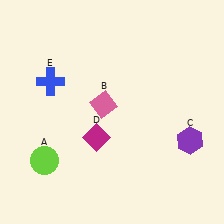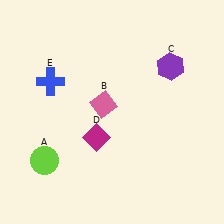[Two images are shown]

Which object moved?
The purple hexagon (C) moved up.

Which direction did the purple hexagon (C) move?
The purple hexagon (C) moved up.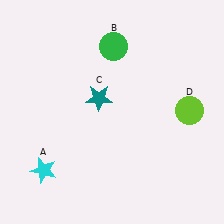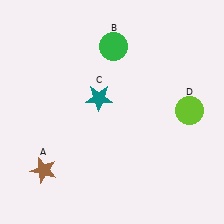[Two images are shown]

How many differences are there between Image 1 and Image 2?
There is 1 difference between the two images.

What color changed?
The star (A) changed from cyan in Image 1 to brown in Image 2.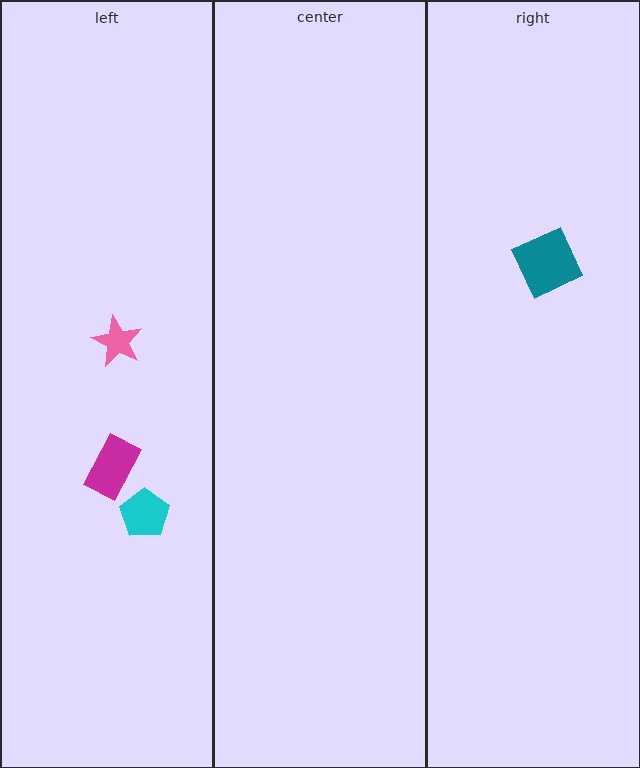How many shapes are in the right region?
1.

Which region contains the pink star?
The left region.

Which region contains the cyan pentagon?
The left region.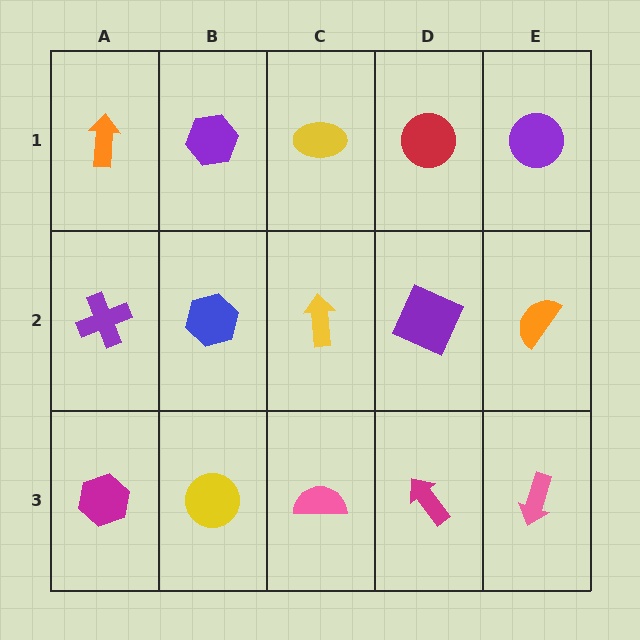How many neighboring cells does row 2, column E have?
3.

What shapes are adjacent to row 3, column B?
A blue hexagon (row 2, column B), a magenta hexagon (row 3, column A), a pink semicircle (row 3, column C).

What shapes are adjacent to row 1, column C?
A yellow arrow (row 2, column C), a purple hexagon (row 1, column B), a red circle (row 1, column D).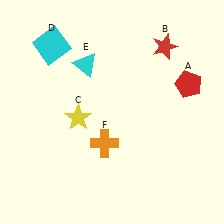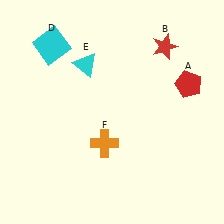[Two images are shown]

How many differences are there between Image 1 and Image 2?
There is 1 difference between the two images.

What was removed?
The yellow star (C) was removed in Image 2.